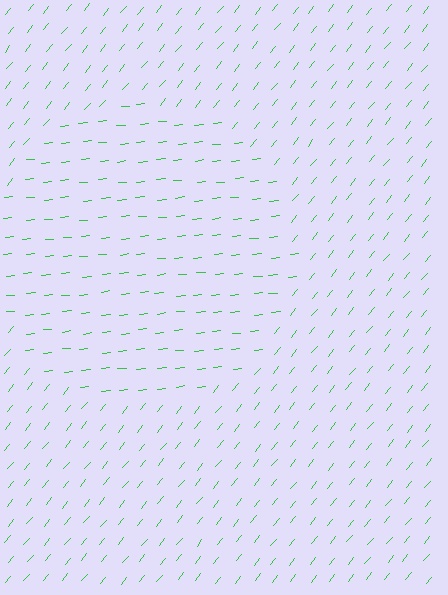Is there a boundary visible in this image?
Yes, there is a texture boundary formed by a change in line orientation.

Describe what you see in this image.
The image is filled with small green line segments. A circle region in the image has lines oriented differently from the surrounding lines, creating a visible texture boundary.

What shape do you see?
I see a circle.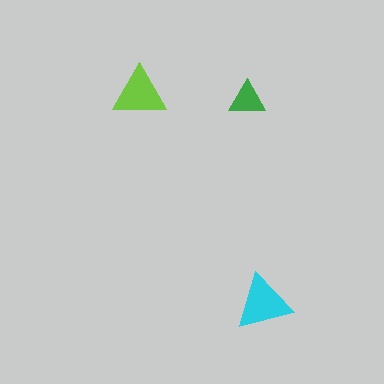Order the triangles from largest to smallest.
the cyan one, the lime one, the green one.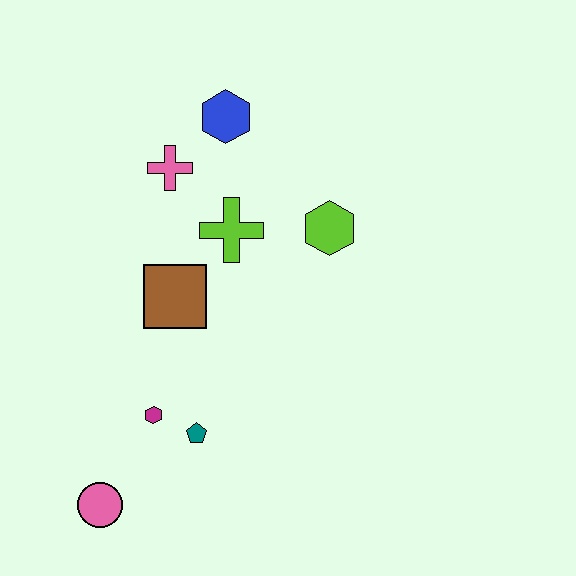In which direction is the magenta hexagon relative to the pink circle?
The magenta hexagon is above the pink circle.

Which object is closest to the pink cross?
The blue hexagon is closest to the pink cross.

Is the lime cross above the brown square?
Yes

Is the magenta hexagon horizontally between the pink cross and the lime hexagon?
No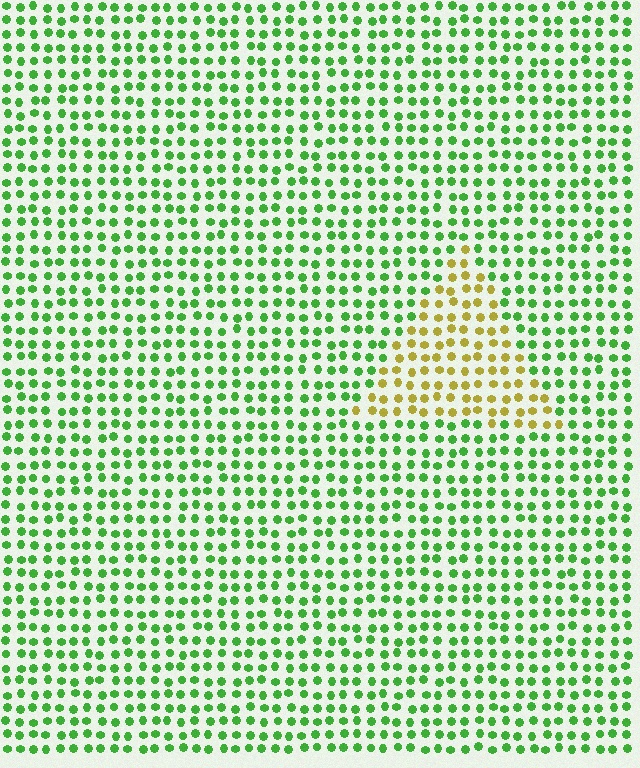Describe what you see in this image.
The image is filled with small green elements in a uniform arrangement. A triangle-shaped region is visible where the elements are tinted to a slightly different hue, forming a subtle color boundary.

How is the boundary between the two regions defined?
The boundary is defined purely by a slight shift in hue (about 61 degrees). Spacing, size, and orientation are identical on both sides.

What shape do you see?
I see a triangle.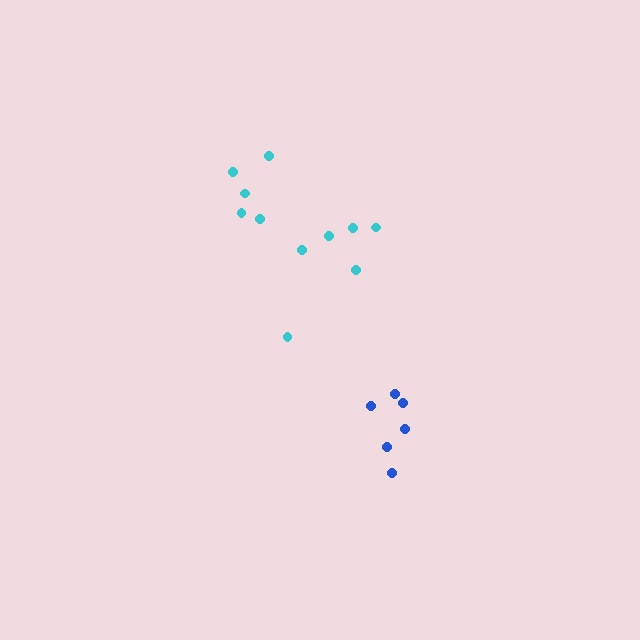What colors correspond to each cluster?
The clusters are colored: blue, cyan.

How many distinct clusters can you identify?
There are 2 distinct clusters.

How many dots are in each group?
Group 1: 6 dots, Group 2: 11 dots (17 total).